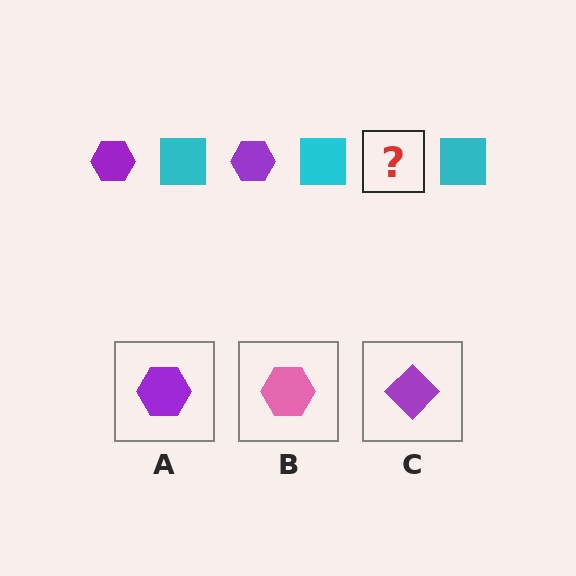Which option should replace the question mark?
Option A.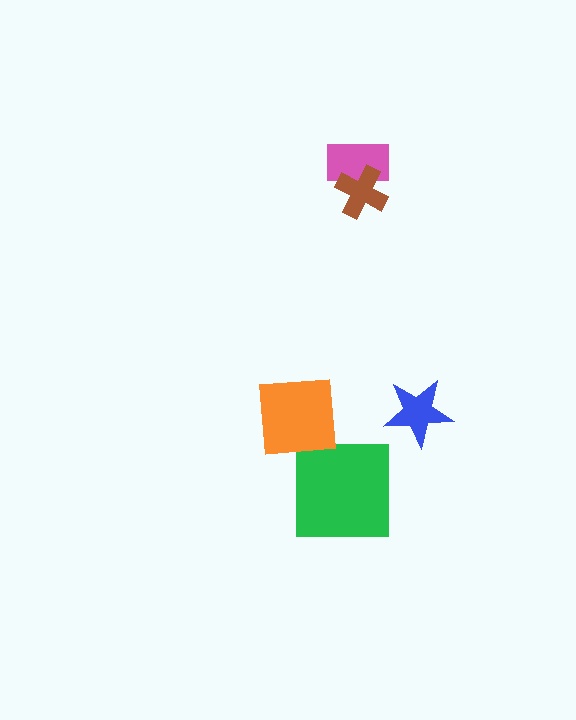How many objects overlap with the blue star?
0 objects overlap with the blue star.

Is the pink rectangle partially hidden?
Yes, it is partially covered by another shape.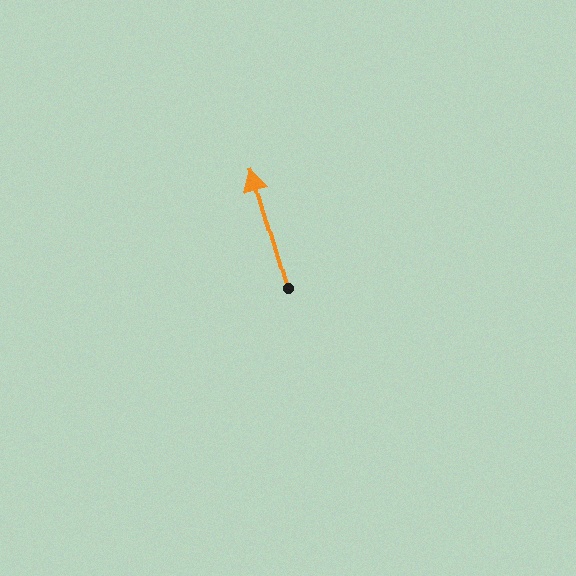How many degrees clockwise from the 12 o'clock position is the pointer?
Approximately 344 degrees.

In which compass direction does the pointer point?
North.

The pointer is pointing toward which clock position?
Roughly 11 o'clock.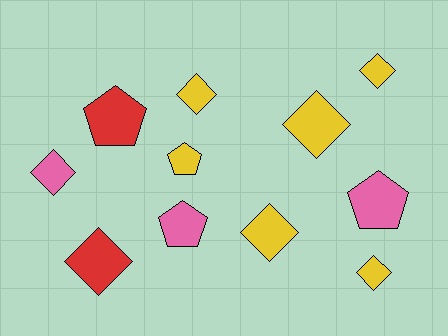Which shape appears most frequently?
Diamond, with 7 objects.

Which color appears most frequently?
Yellow, with 6 objects.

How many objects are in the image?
There are 11 objects.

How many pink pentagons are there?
There are 2 pink pentagons.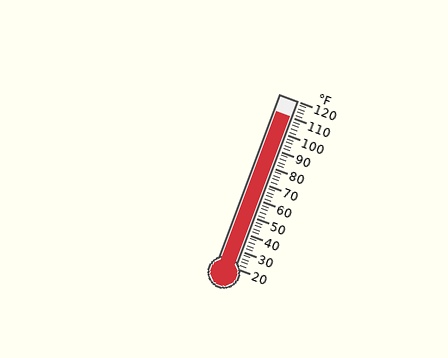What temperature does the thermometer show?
The thermometer shows approximately 110°F.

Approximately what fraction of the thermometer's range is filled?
The thermometer is filled to approximately 90% of its range.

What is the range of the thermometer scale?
The thermometer scale ranges from 20°F to 120°F.